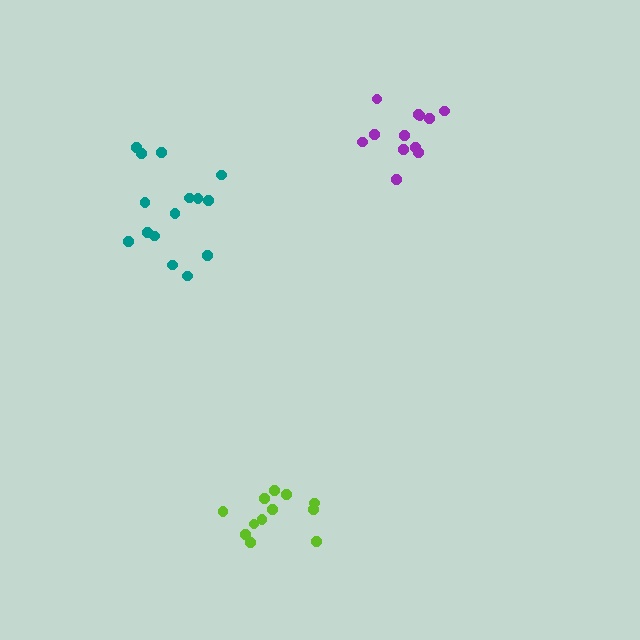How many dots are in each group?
Group 1: 12 dots, Group 2: 12 dots, Group 3: 15 dots (39 total).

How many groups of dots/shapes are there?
There are 3 groups.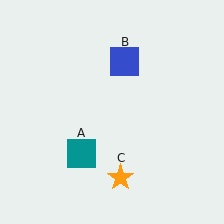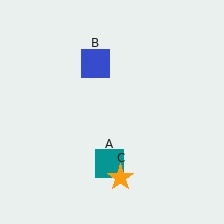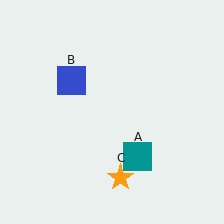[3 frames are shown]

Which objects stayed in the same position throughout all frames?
Orange star (object C) remained stationary.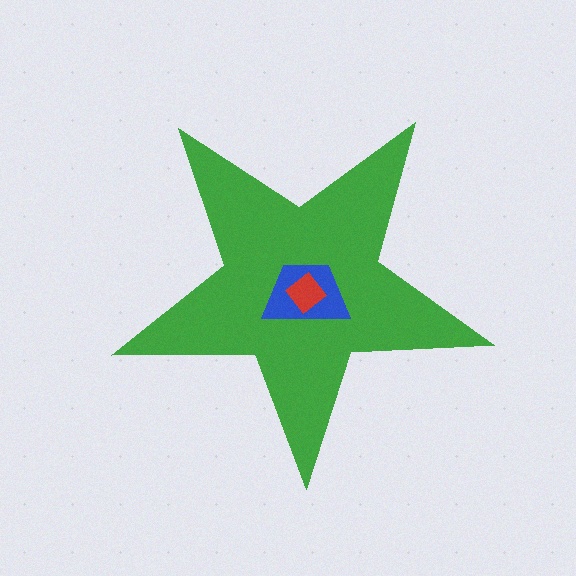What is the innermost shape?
The red diamond.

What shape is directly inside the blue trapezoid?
The red diamond.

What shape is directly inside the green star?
The blue trapezoid.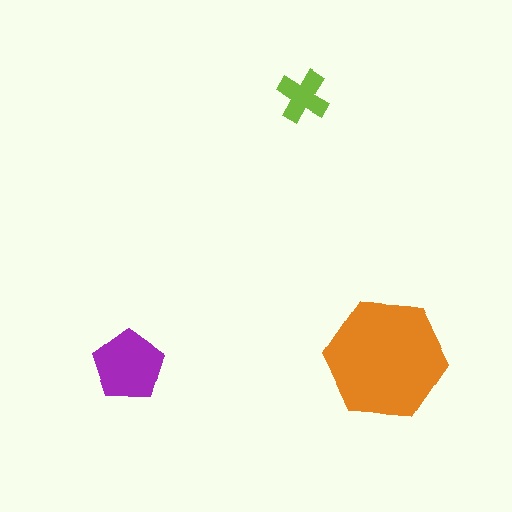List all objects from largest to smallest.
The orange hexagon, the purple pentagon, the lime cross.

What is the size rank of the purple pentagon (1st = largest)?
2nd.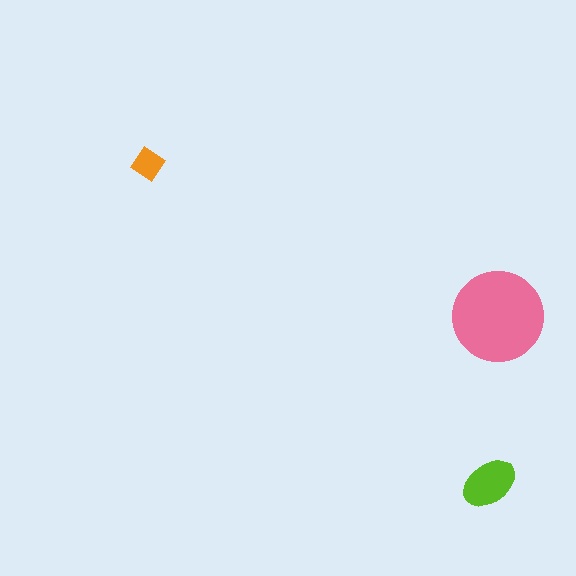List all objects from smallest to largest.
The orange diamond, the lime ellipse, the pink circle.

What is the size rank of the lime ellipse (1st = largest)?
2nd.